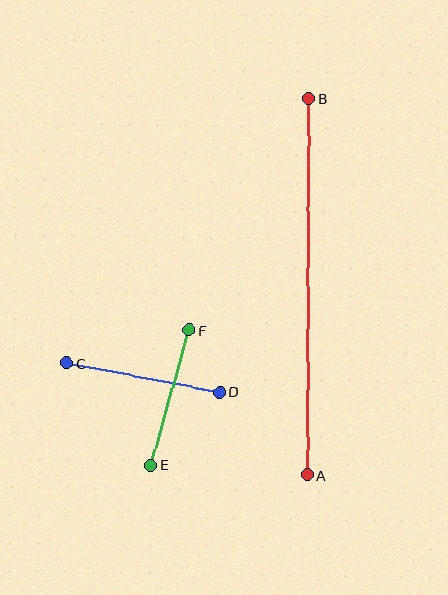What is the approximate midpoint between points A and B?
The midpoint is at approximately (308, 287) pixels.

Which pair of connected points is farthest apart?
Points A and B are farthest apart.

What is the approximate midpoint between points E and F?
The midpoint is at approximately (170, 398) pixels.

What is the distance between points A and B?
The distance is approximately 376 pixels.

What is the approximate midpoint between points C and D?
The midpoint is at approximately (143, 378) pixels.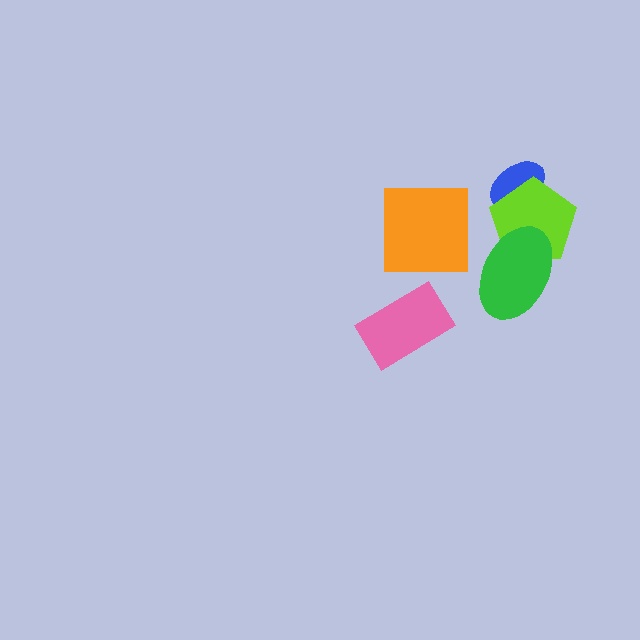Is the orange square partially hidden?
No, no other shape covers it.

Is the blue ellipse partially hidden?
Yes, it is partially covered by another shape.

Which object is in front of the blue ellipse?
The lime pentagon is in front of the blue ellipse.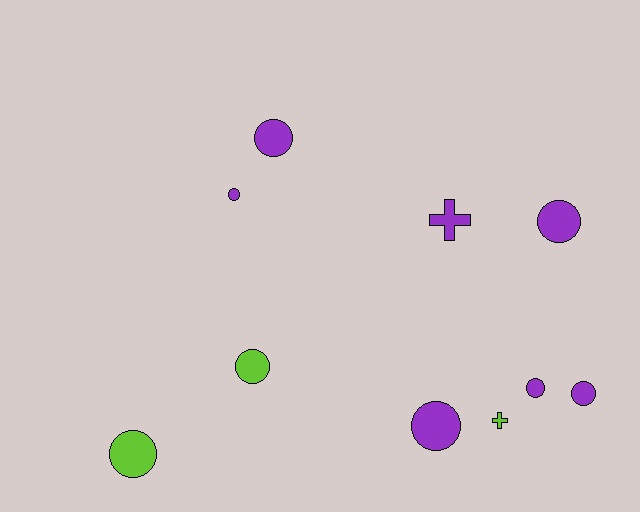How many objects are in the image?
There are 10 objects.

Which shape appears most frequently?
Circle, with 8 objects.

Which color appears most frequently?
Purple, with 7 objects.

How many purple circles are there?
There are 6 purple circles.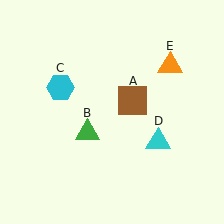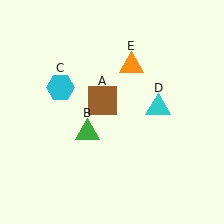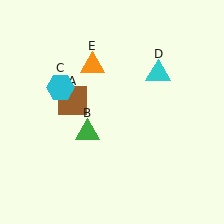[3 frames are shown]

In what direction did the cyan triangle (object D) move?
The cyan triangle (object D) moved up.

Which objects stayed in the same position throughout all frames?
Green triangle (object B) and cyan hexagon (object C) remained stationary.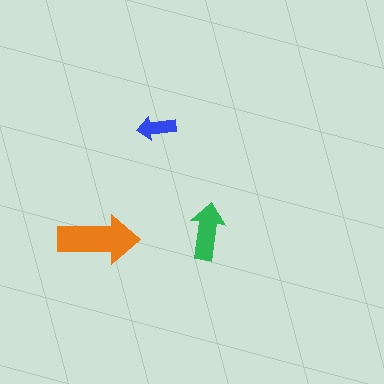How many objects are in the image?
There are 3 objects in the image.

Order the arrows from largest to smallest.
the orange one, the green one, the blue one.